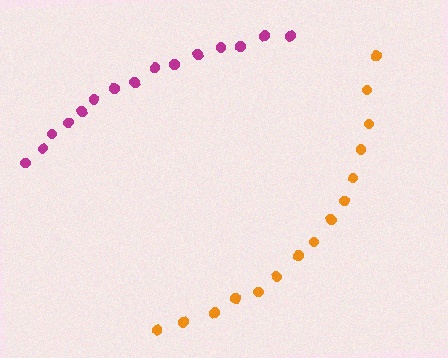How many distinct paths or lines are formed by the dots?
There are 2 distinct paths.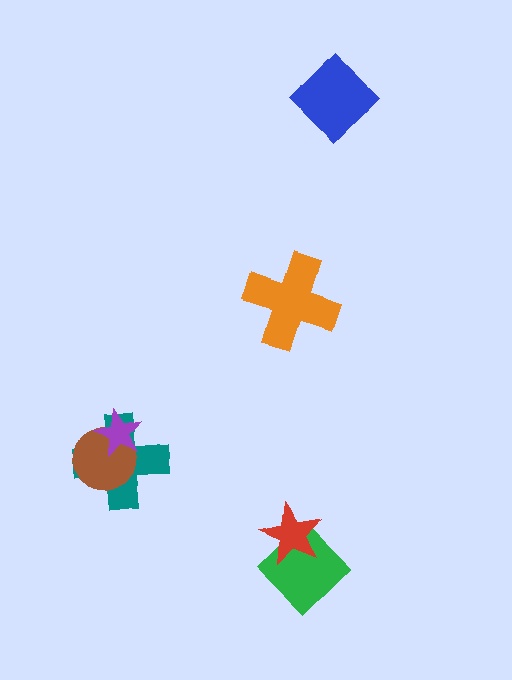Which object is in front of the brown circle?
The purple star is in front of the brown circle.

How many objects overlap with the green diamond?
1 object overlaps with the green diamond.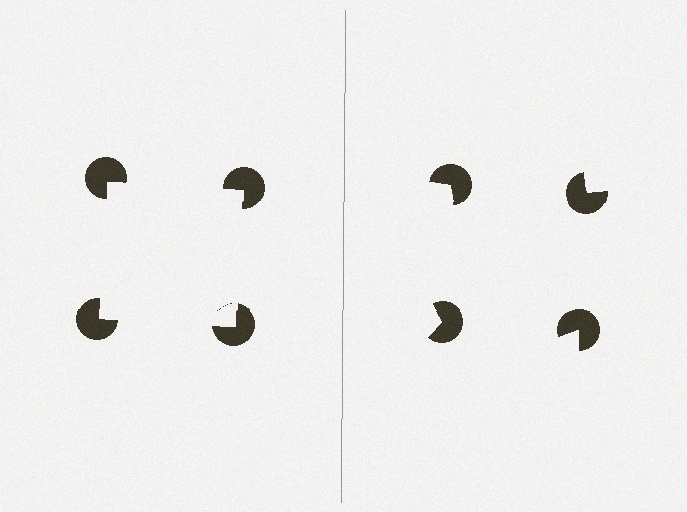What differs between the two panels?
The pac-man discs are positioned identically on both sides; only the wedge orientations differ. On the left they align to a square; on the right they are misaligned.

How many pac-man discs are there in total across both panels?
8 — 4 on each side.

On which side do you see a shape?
An illusory square appears on the left side. On the right side the wedge cuts are rotated, so no coherent shape forms.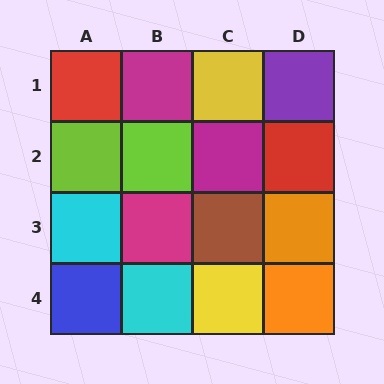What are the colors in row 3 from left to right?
Cyan, magenta, brown, orange.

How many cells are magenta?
3 cells are magenta.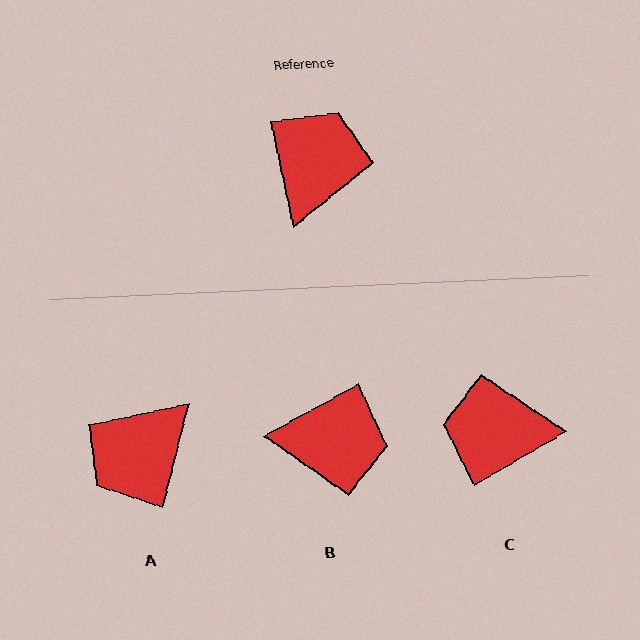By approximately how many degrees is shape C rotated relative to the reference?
Approximately 108 degrees counter-clockwise.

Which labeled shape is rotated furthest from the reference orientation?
A, about 153 degrees away.